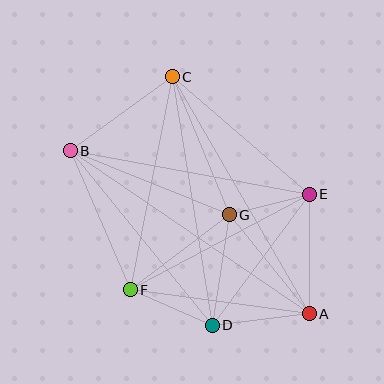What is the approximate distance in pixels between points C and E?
The distance between C and E is approximately 181 pixels.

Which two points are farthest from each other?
Points A and B are farthest from each other.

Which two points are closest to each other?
Points E and G are closest to each other.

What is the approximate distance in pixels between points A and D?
The distance between A and D is approximately 98 pixels.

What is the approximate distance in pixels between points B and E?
The distance between B and E is approximately 243 pixels.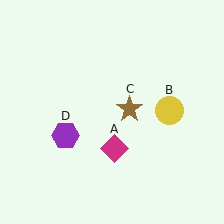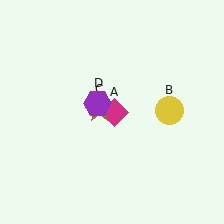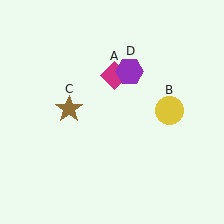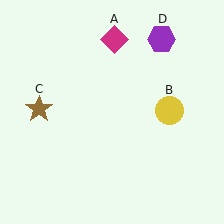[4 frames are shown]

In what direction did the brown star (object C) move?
The brown star (object C) moved left.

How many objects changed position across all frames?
3 objects changed position: magenta diamond (object A), brown star (object C), purple hexagon (object D).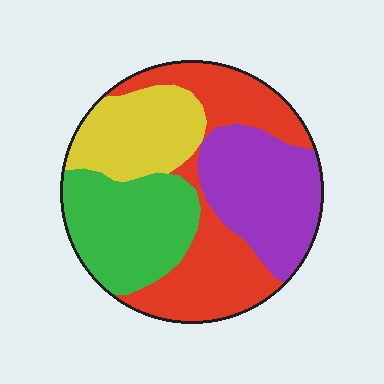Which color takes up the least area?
Yellow, at roughly 20%.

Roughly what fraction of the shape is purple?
Purple takes up about one quarter (1/4) of the shape.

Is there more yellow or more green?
Green.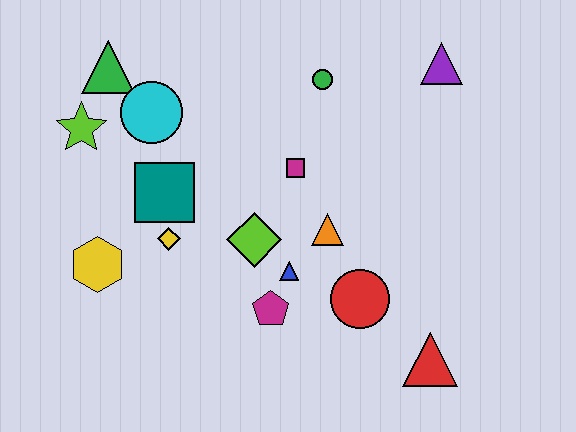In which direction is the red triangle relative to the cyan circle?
The red triangle is to the right of the cyan circle.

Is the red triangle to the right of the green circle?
Yes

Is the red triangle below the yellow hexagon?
Yes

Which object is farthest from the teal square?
The red triangle is farthest from the teal square.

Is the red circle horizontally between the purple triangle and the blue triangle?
Yes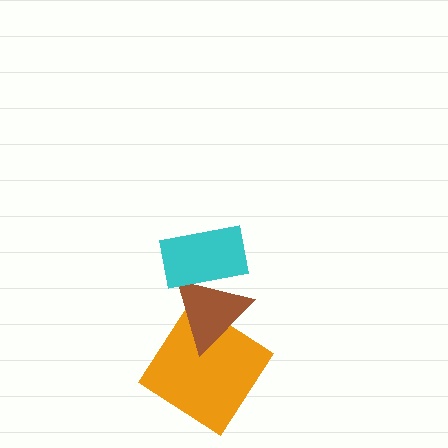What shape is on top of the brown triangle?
The cyan rectangle is on top of the brown triangle.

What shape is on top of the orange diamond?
The brown triangle is on top of the orange diamond.